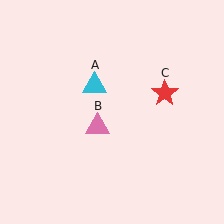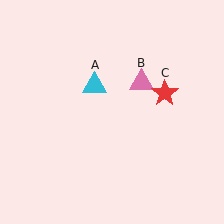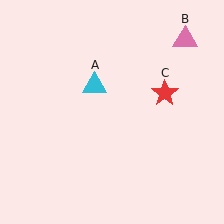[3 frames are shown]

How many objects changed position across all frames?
1 object changed position: pink triangle (object B).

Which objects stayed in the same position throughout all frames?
Cyan triangle (object A) and red star (object C) remained stationary.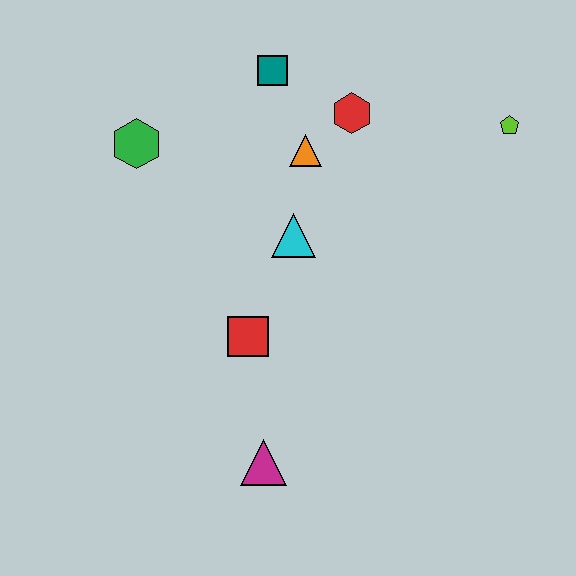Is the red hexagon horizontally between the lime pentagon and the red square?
Yes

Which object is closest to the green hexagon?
The teal square is closest to the green hexagon.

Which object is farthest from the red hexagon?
The magenta triangle is farthest from the red hexagon.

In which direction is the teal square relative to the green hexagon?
The teal square is to the right of the green hexagon.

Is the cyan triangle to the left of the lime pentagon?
Yes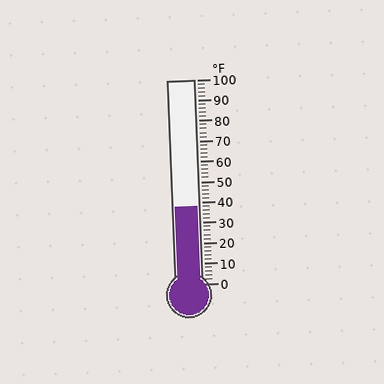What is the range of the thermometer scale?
The thermometer scale ranges from 0°F to 100°F.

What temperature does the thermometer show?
The thermometer shows approximately 38°F.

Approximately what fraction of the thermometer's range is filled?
The thermometer is filled to approximately 40% of its range.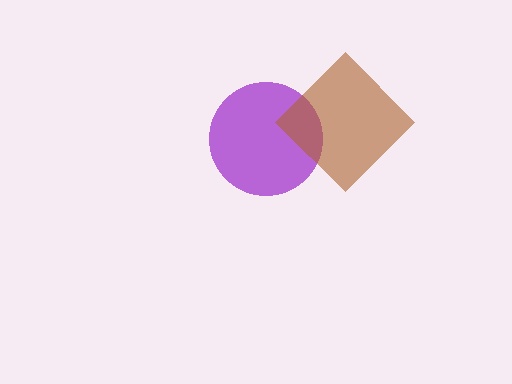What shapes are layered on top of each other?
The layered shapes are: a purple circle, a brown diamond.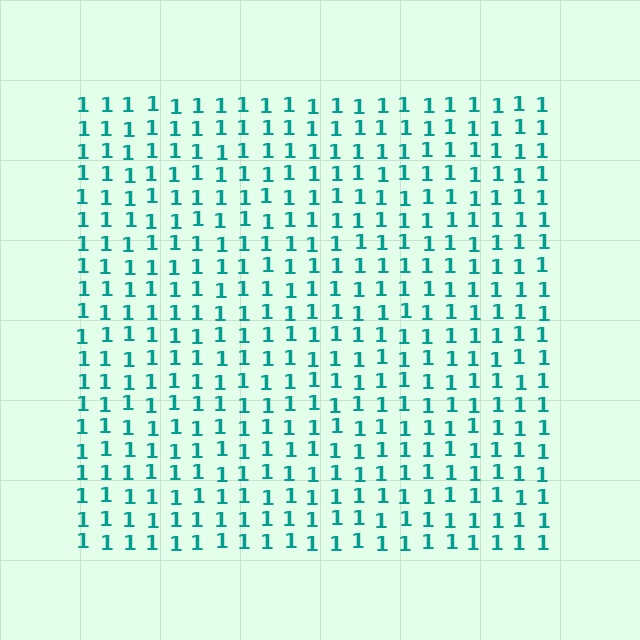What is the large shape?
The large shape is a square.